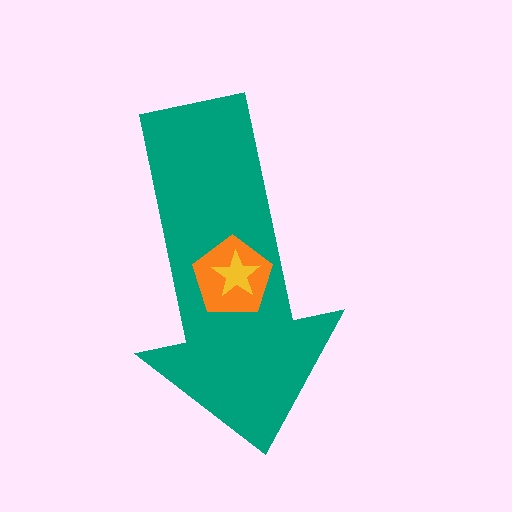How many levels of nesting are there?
3.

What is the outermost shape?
The teal arrow.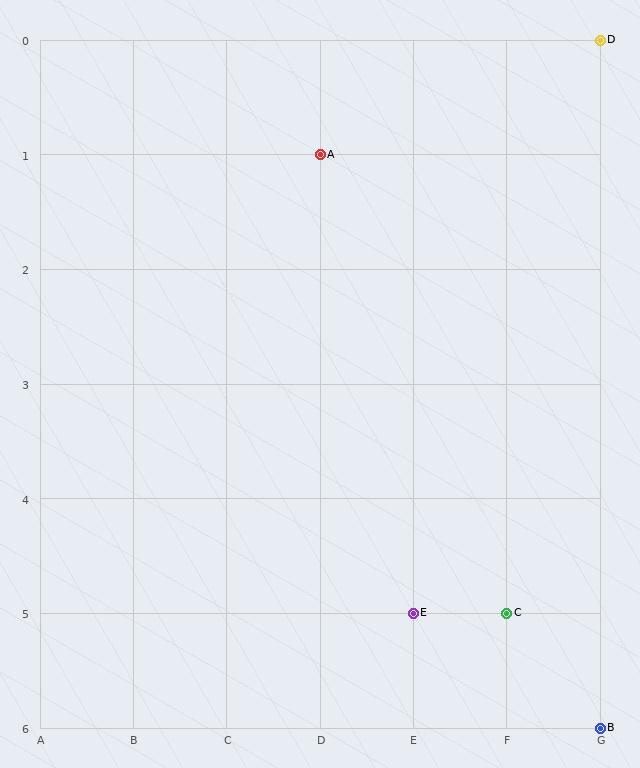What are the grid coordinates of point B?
Point B is at grid coordinates (G, 6).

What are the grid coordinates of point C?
Point C is at grid coordinates (F, 5).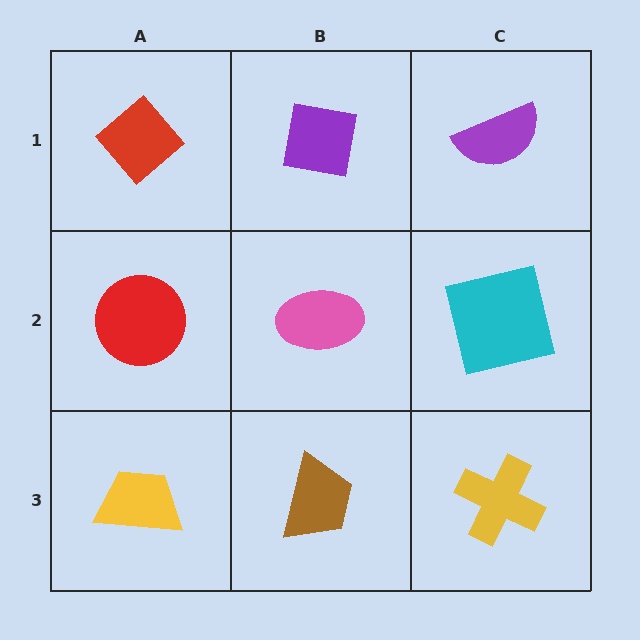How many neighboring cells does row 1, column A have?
2.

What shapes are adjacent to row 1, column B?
A pink ellipse (row 2, column B), a red diamond (row 1, column A), a purple semicircle (row 1, column C).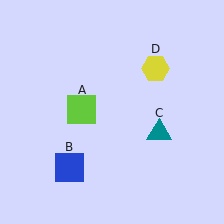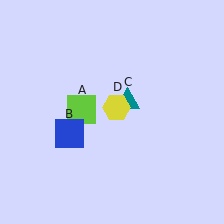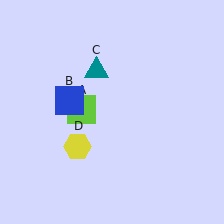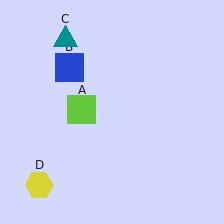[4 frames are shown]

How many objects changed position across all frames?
3 objects changed position: blue square (object B), teal triangle (object C), yellow hexagon (object D).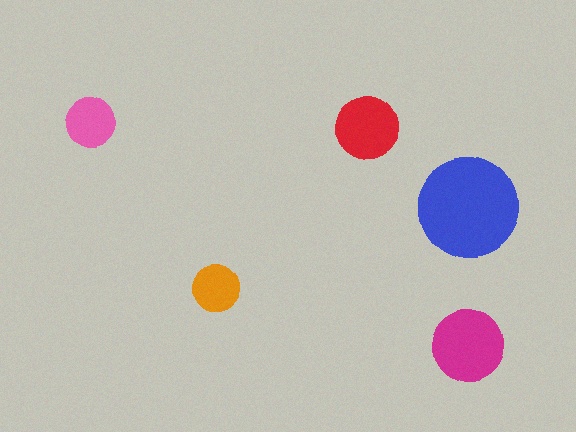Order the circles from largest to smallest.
the blue one, the magenta one, the red one, the pink one, the orange one.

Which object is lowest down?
The magenta circle is bottommost.